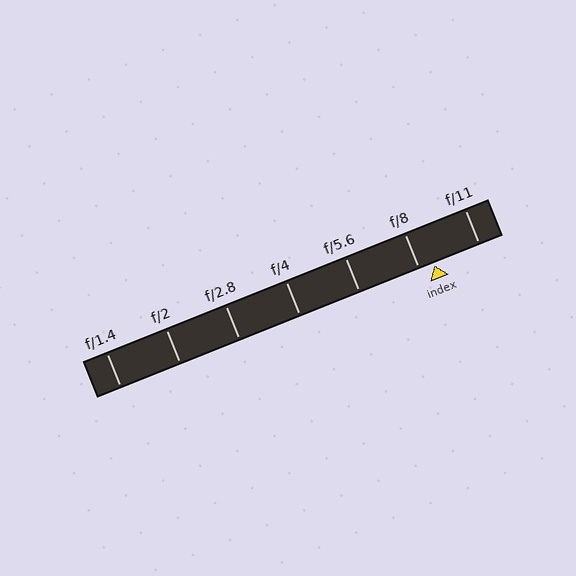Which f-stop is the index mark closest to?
The index mark is closest to f/8.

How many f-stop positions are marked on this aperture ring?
There are 7 f-stop positions marked.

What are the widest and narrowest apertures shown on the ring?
The widest aperture shown is f/1.4 and the narrowest is f/11.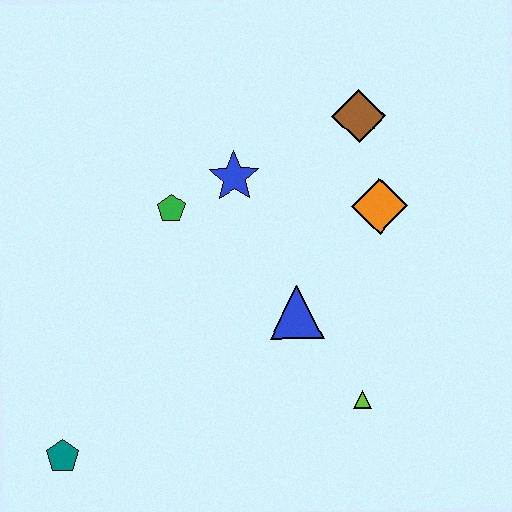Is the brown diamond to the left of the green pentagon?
No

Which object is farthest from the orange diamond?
The teal pentagon is farthest from the orange diamond.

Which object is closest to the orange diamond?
The brown diamond is closest to the orange diamond.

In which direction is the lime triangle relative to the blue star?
The lime triangle is below the blue star.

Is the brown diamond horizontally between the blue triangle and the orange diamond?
Yes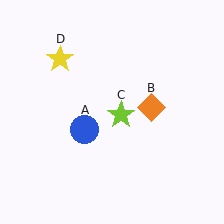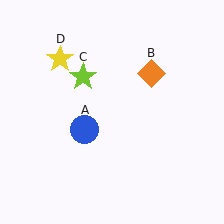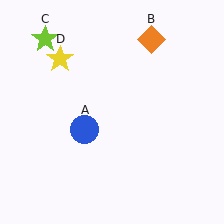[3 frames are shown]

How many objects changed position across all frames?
2 objects changed position: orange diamond (object B), lime star (object C).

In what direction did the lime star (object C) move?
The lime star (object C) moved up and to the left.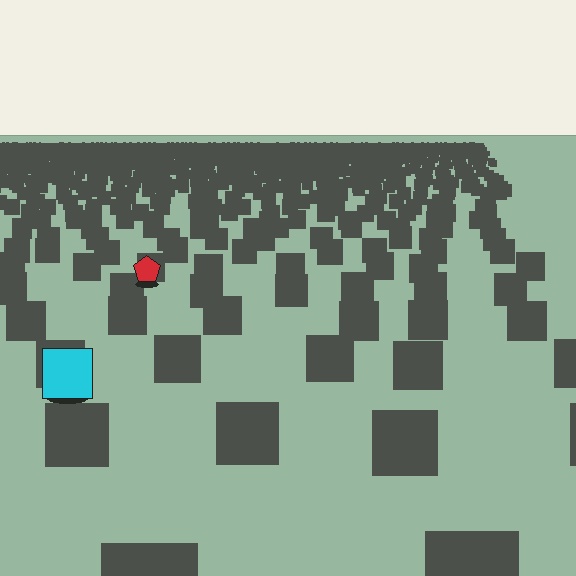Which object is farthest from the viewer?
The red pentagon is farthest from the viewer. It appears smaller and the ground texture around it is denser.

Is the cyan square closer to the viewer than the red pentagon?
Yes. The cyan square is closer — you can tell from the texture gradient: the ground texture is coarser near it.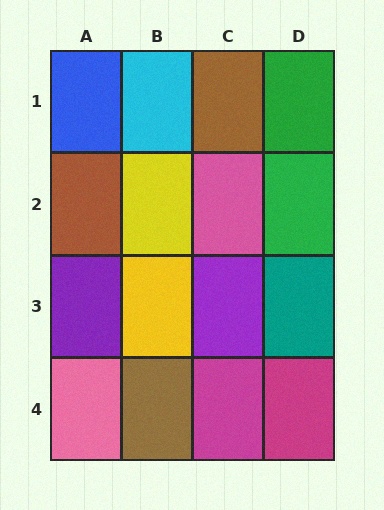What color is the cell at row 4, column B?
Brown.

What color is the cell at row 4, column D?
Magenta.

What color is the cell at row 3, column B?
Yellow.